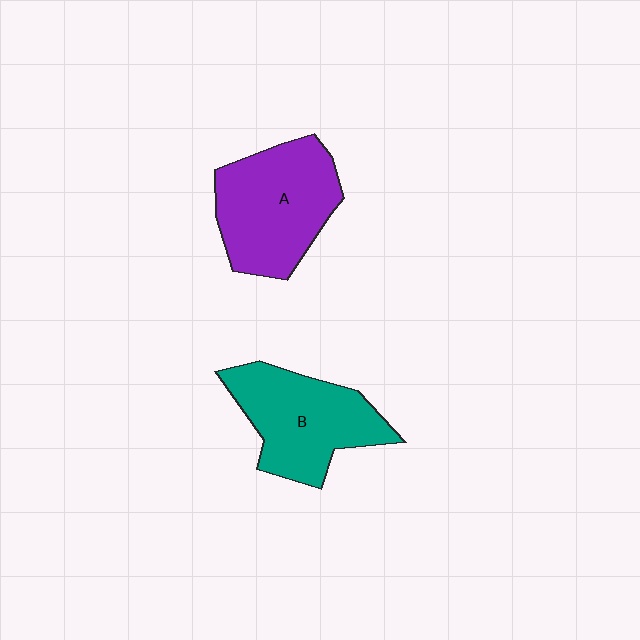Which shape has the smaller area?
Shape B (teal).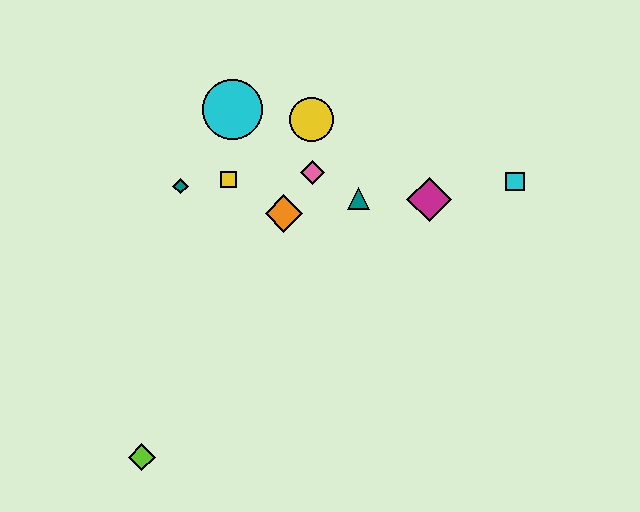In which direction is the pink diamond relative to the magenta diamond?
The pink diamond is to the left of the magenta diamond.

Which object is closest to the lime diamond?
The teal diamond is closest to the lime diamond.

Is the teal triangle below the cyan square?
Yes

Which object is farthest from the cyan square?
The lime diamond is farthest from the cyan square.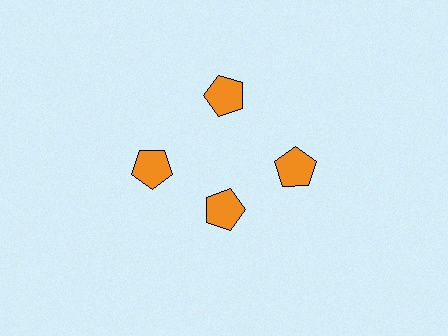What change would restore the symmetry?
The symmetry would be restored by moving it outward, back onto the ring so that all 4 pentagons sit at equal angles and equal distance from the center.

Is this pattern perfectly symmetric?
No. The 4 orange pentagons are arranged in a ring, but one element near the 6 o'clock position is pulled inward toward the center, breaking the 4-fold rotational symmetry.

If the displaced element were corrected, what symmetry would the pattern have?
It would have 4-fold rotational symmetry — the pattern would map onto itself every 90 degrees.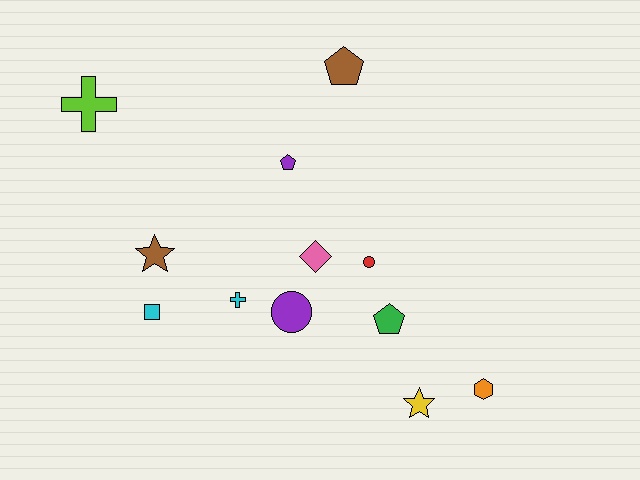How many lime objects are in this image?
There is 1 lime object.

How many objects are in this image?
There are 12 objects.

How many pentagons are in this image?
There are 3 pentagons.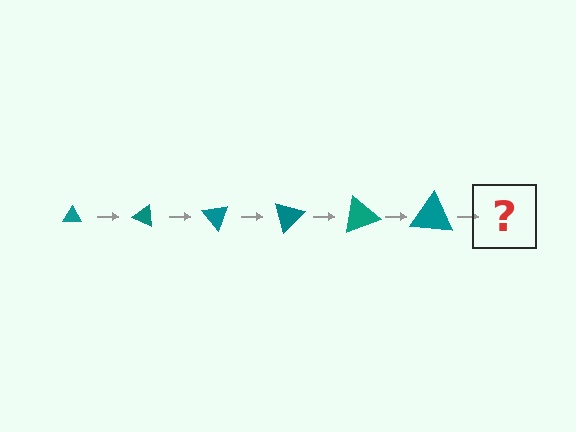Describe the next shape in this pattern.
It should be a triangle, larger than the previous one and rotated 150 degrees from the start.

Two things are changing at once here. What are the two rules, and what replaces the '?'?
The two rules are that the triangle grows larger each step and it rotates 25 degrees each step. The '?' should be a triangle, larger than the previous one and rotated 150 degrees from the start.